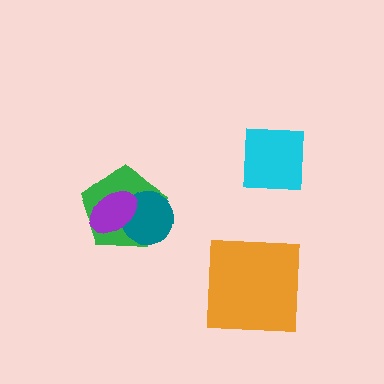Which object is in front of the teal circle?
The purple ellipse is in front of the teal circle.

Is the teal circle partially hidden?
Yes, it is partially covered by another shape.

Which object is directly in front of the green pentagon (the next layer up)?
The teal circle is directly in front of the green pentagon.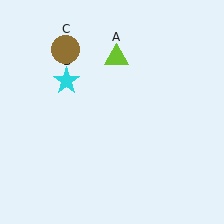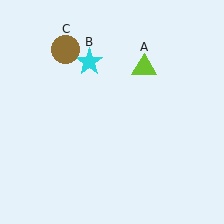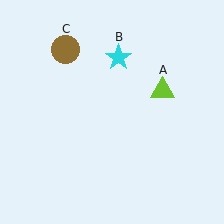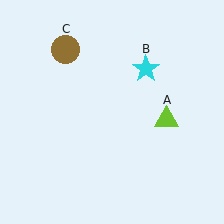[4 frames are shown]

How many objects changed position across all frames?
2 objects changed position: lime triangle (object A), cyan star (object B).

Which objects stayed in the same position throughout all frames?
Brown circle (object C) remained stationary.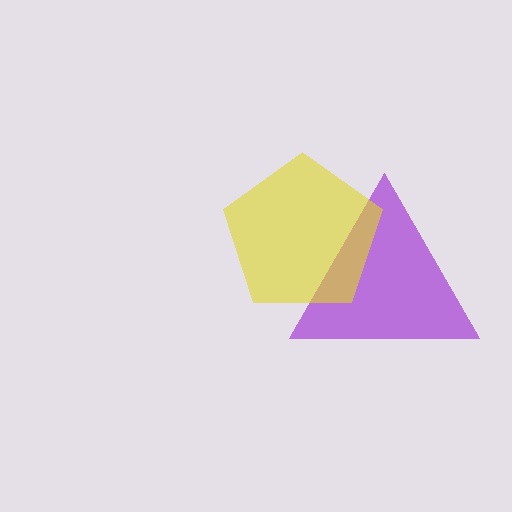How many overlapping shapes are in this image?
There are 2 overlapping shapes in the image.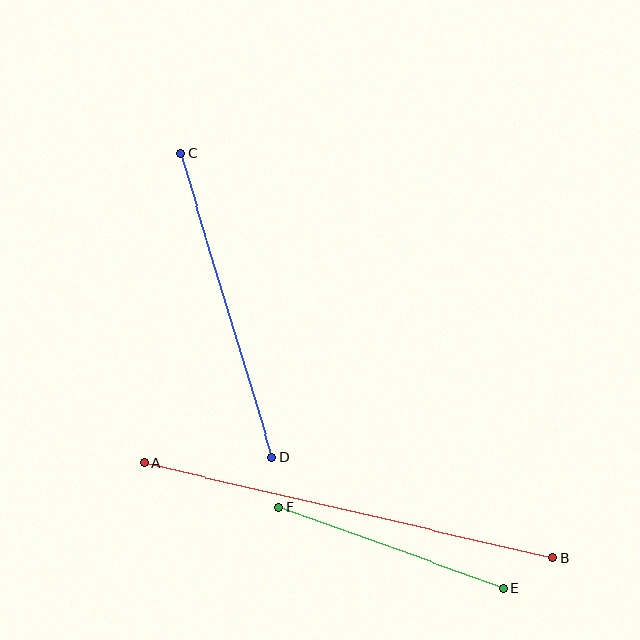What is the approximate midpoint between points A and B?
The midpoint is at approximately (349, 510) pixels.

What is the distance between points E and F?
The distance is approximately 238 pixels.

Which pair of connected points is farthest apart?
Points A and B are farthest apart.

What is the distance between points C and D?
The distance is approximately 317 pixels.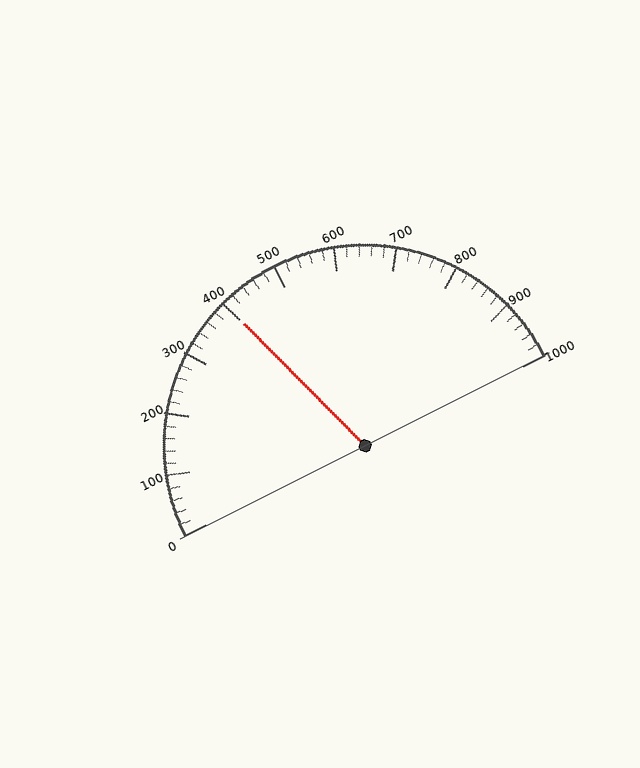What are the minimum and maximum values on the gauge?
The gauge ranges from 0 to 1000.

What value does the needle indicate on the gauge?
The needle indicates approximately 400.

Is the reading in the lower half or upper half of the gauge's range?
The reading is in the lower half of the range (0 to 1000).